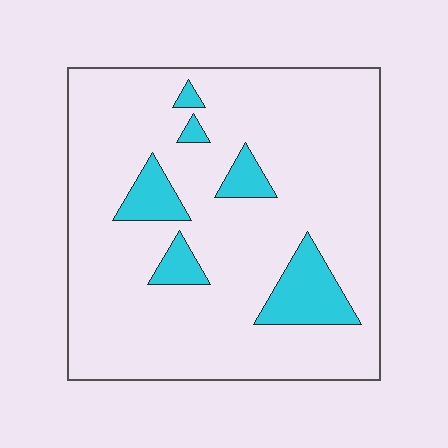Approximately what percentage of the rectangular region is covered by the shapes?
Approximately 15%.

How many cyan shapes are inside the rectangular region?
6.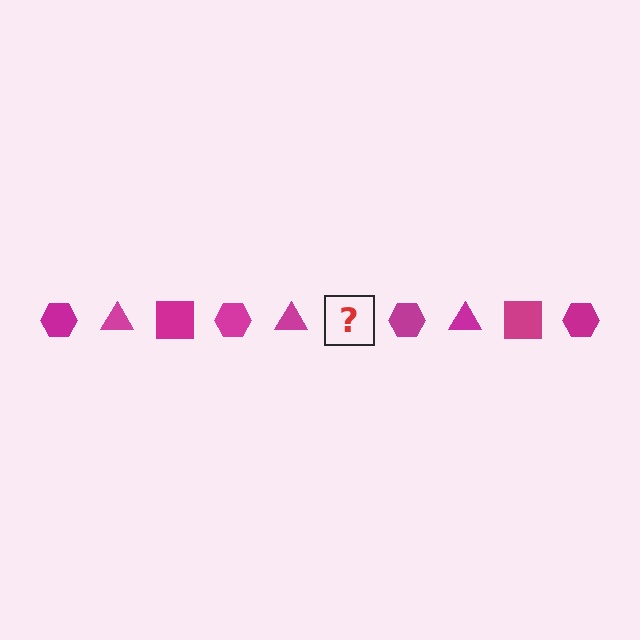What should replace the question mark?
The question mark should be replaced with a magenta square.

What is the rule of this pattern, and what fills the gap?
The rule is that the pattern cycles through hexagon, triangle, square shapes in magenta. The gap should be filled with a magenta square.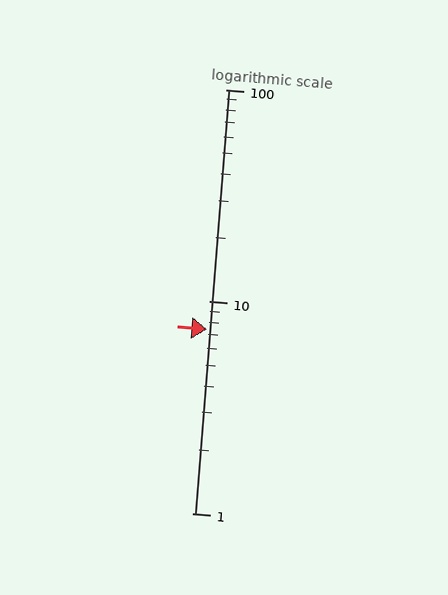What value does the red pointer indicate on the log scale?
The pointer indicates approximately 7.4.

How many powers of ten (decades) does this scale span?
The scale spans 2 decades, from 1 to 100.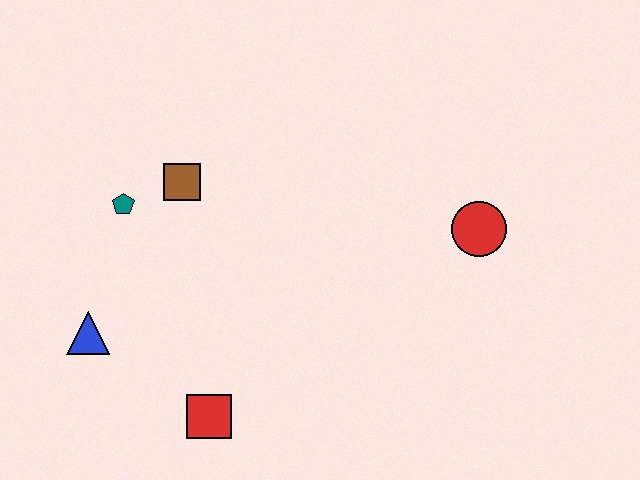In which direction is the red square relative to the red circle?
The red square is to the left of the red circle.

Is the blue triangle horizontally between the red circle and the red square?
No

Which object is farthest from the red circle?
The blue triangle is farthest from the red circle.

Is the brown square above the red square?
Yes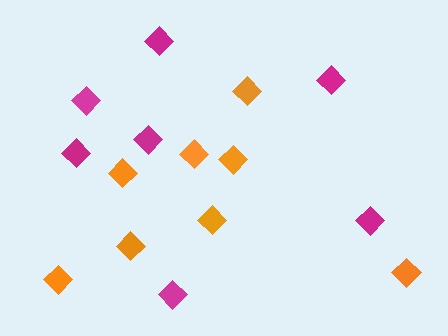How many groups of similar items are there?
There are 2 groups: one group of orange diamonds (8) and one group of magenta diamonds (7).